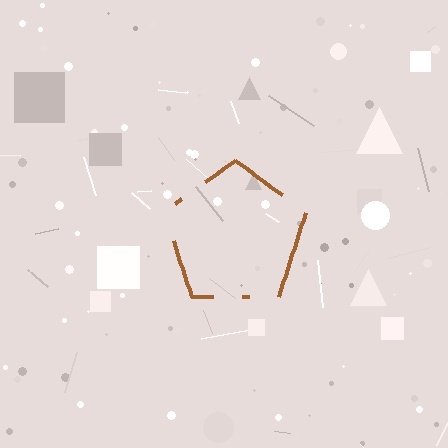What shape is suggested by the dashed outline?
The dashed outline suggests a pentagon.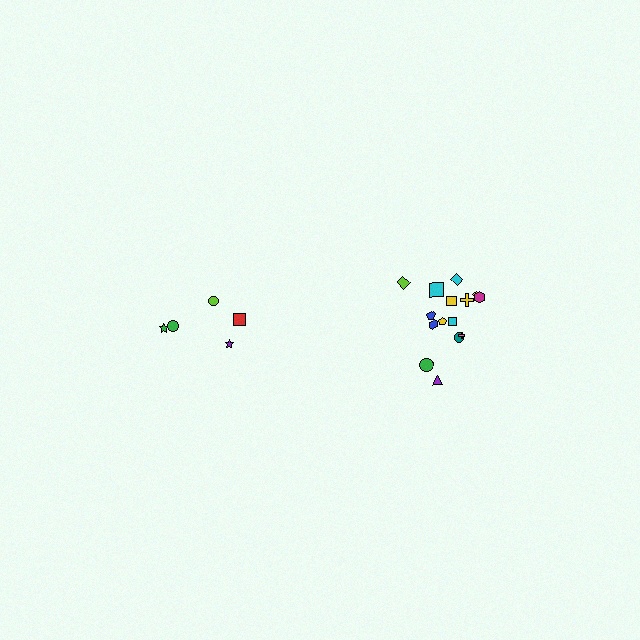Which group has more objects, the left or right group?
The right group.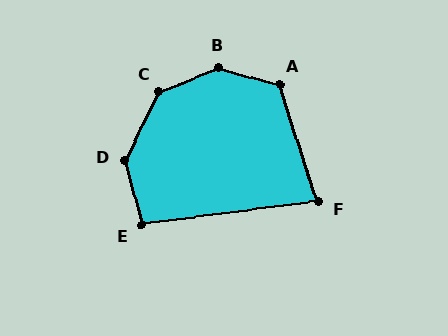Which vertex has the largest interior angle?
B, at approximately 143 degrees.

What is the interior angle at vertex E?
Approximately 98 degrees (obtuse).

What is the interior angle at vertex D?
Approximately 138 degrees (obtuse).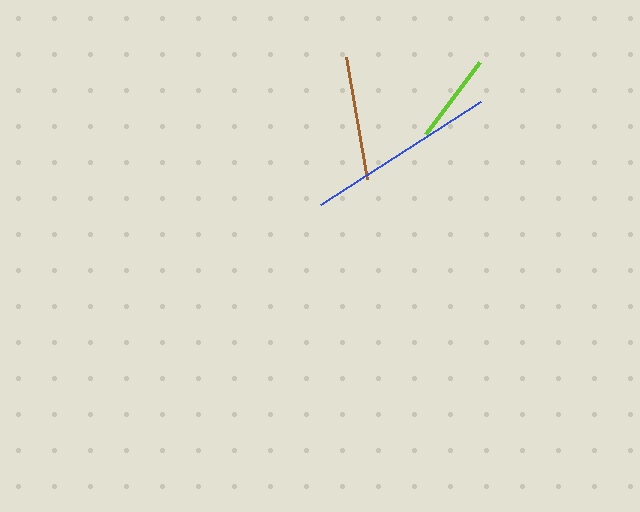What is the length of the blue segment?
The blue segment is approximately 191 pixels long.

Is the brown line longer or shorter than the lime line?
The brown line is longer than the lime line.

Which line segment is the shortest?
The lime line is the shortest at approximately 90 pixels.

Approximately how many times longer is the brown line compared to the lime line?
The brown line is approximately 1.4 times the length of the lime line.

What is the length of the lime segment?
The lime segment is approximately 90 pixels long.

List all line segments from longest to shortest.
From longest to shortest: blue, brown, lime.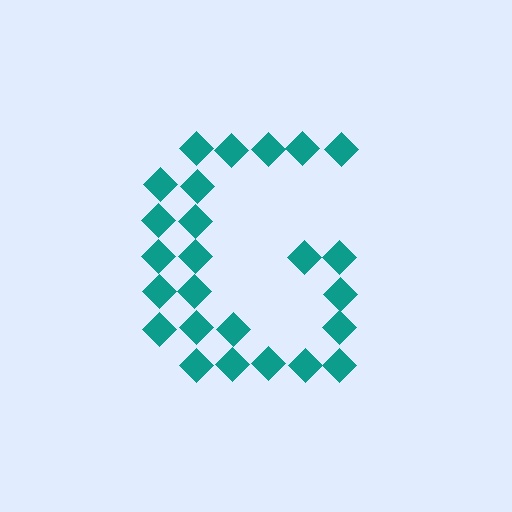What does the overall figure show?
The overall figure shows the letter G.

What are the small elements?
The small elements are diamonds.